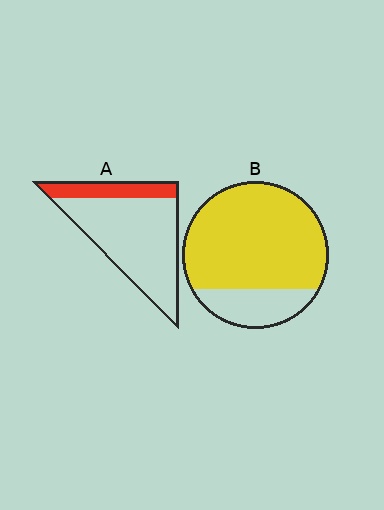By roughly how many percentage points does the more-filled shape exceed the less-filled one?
By roughly 55 percentage points (B over A).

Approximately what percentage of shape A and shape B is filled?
A is approximately 20% and B is approximately 80%.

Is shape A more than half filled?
No.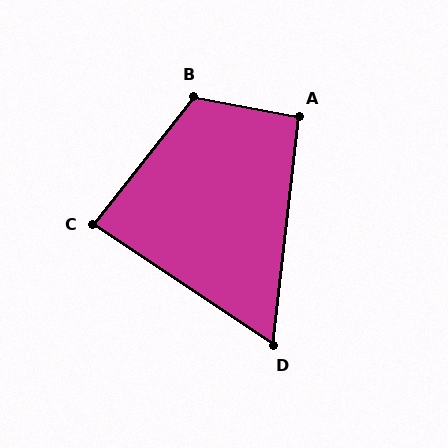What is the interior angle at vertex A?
Approximately 94 degrees (approximately right).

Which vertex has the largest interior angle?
B, at approximately 117 degrees.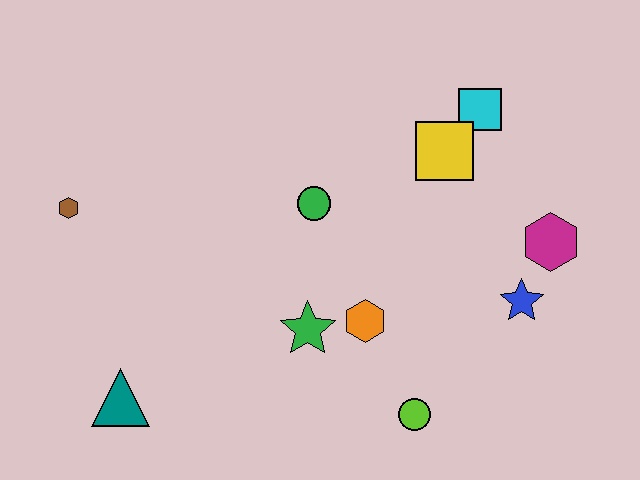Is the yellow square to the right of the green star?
Yes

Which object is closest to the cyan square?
The yellow square is closest to the cyan square.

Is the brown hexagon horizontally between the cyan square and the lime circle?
No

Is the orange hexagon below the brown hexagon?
Yes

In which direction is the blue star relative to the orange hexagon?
The blue star is to the right of the orange hexagon.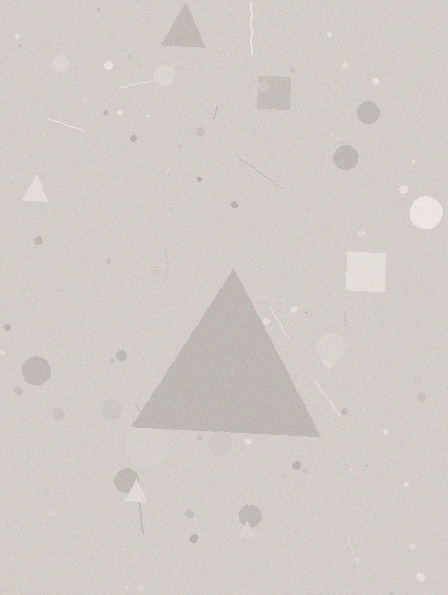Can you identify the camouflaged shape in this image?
The camouflaged shape is a triangle.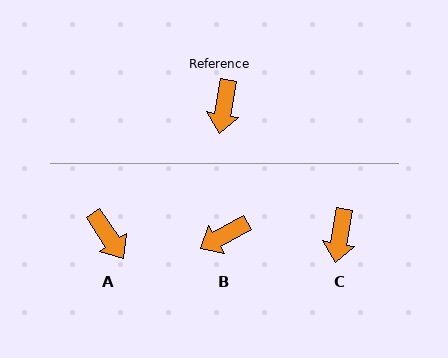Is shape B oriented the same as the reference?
No, it is off by about 51 degrees.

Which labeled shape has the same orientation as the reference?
C.